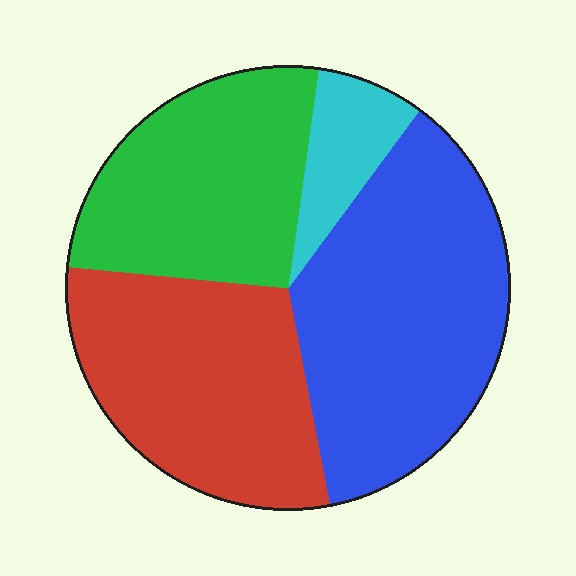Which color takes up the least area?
Cyan, at roughly 10%.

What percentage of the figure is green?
Green takes up about one quarter (1/4) of the figure.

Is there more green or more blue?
Blue.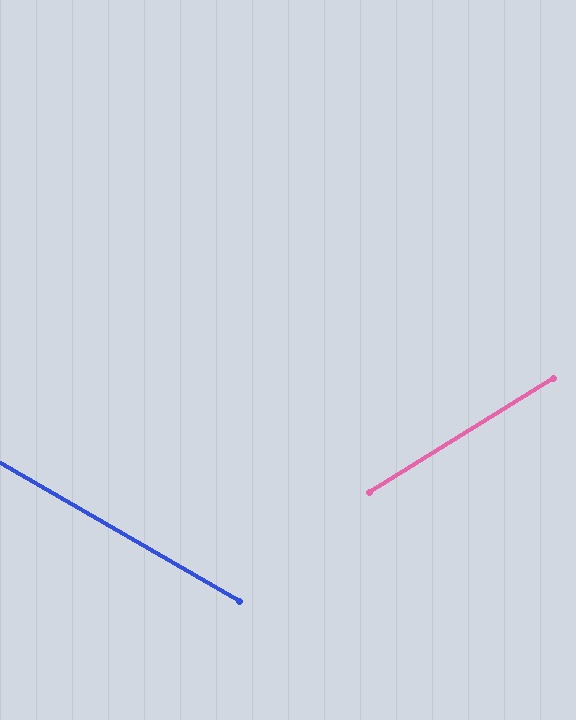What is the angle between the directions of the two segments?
Approximately 62 degrees.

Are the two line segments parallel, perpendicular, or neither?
Neither parallel nor perpendicular — they differ by about 62°.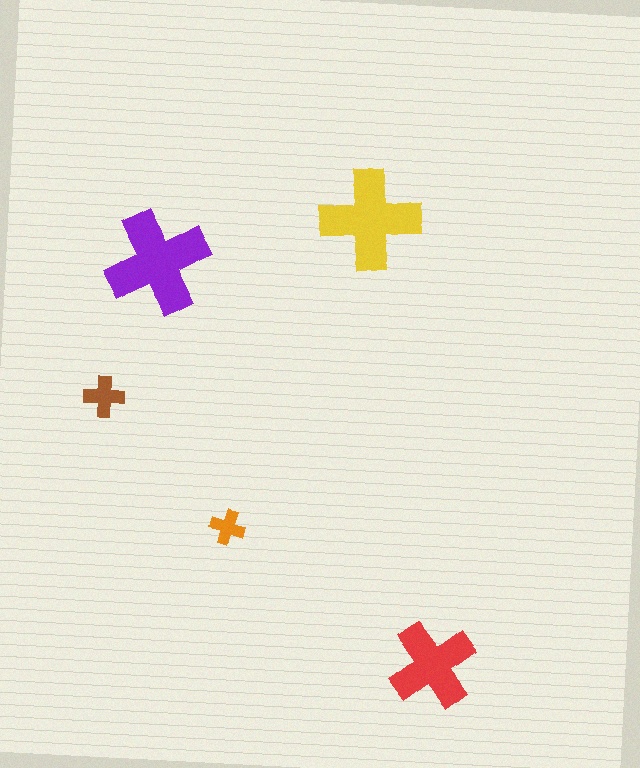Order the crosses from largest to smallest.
the purple one, the yellow one, the red one, the brown one, the orange one.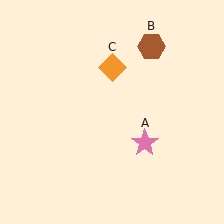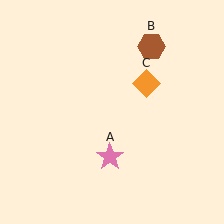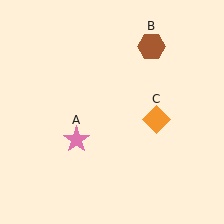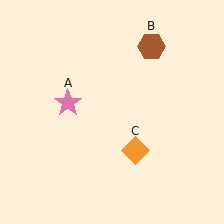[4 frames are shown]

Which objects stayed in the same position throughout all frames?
Brown hexagon (object B) remained stationary.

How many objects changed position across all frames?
2 objects changed position: pink star (object A), orange diamond (object C).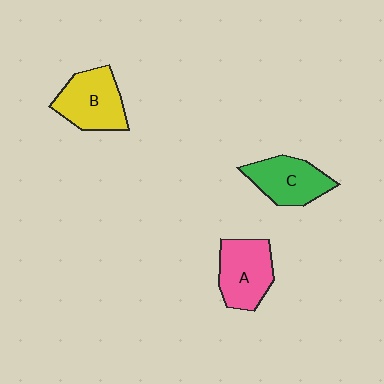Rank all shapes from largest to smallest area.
From largest to smallest: B (yellow), A (pink), C (green).